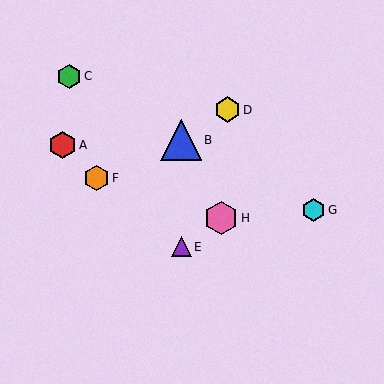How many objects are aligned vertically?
2 objects (B, E) are aligned vertically.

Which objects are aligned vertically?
Objects B, E are aligned vertically.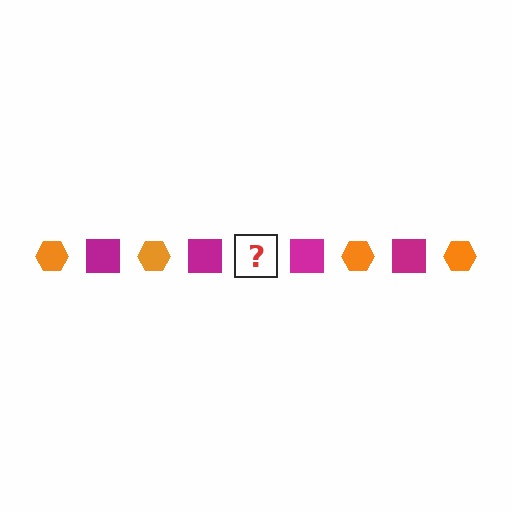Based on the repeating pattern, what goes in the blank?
The blank should be an orange hexagon.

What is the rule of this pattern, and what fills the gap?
The rule is that the pattern alternates between orange hexagon and magenta square. The gap should be filled with an orange hexagon.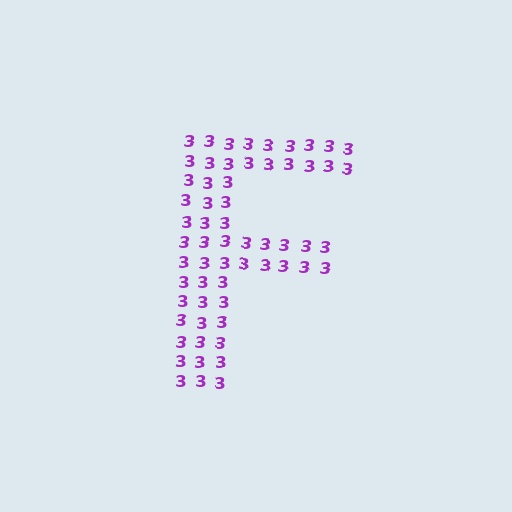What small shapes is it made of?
It is made of small digit 3's.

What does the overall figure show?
The overall figure shows the letter F.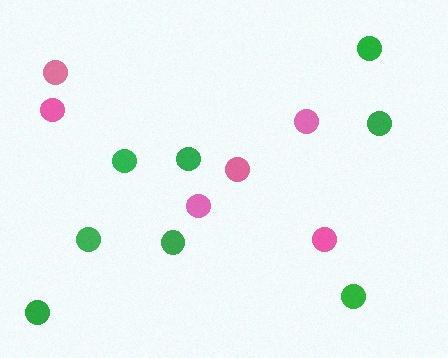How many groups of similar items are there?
There are 2 groups: one group of green circles (8) and one group of pink circles (6).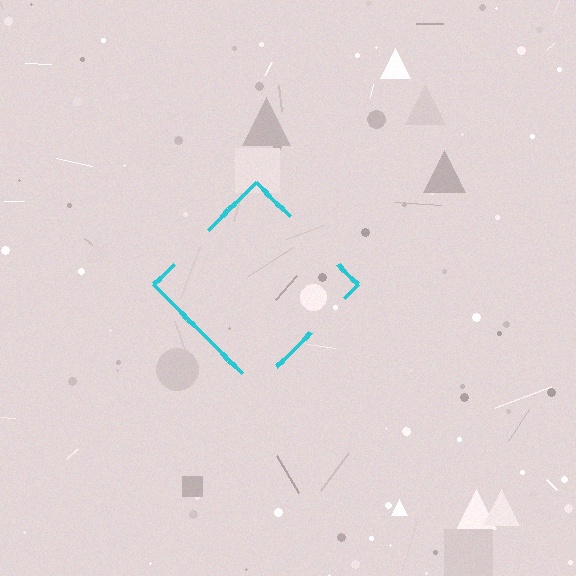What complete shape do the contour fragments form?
The contour fragments form a diamond.